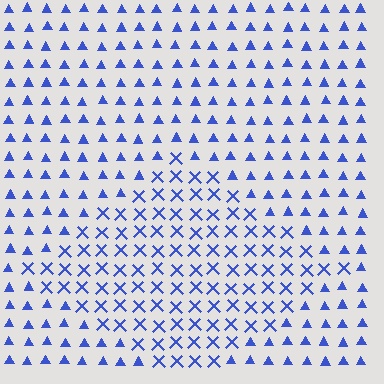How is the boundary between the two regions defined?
The boundary is defined by a change in element shape: X marks inside vs. triangles outside. All elements share the same color and spacing.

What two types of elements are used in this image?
The image uses X marks inside the diamond region and triangles outside it.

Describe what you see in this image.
The image is filled with small blue elements arranged in a uniform grid. A diamond-shaped region contains X marks, while the surrounding area contains triangles. The boundary is defined purely by the change in element shape.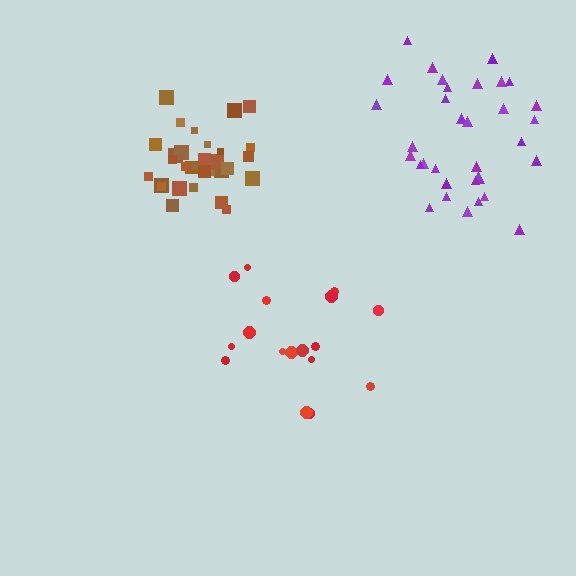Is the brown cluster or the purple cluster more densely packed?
Brown.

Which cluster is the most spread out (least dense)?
Red.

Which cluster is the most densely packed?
Brown.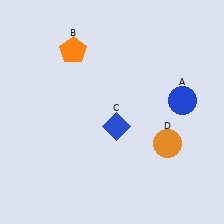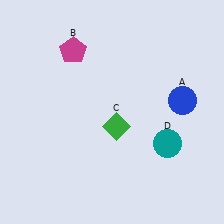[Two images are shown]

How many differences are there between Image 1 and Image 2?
There are 3 differences between the two images.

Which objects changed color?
B changed from orange to magenta. C changed from blue to green. D changed from orange to teal.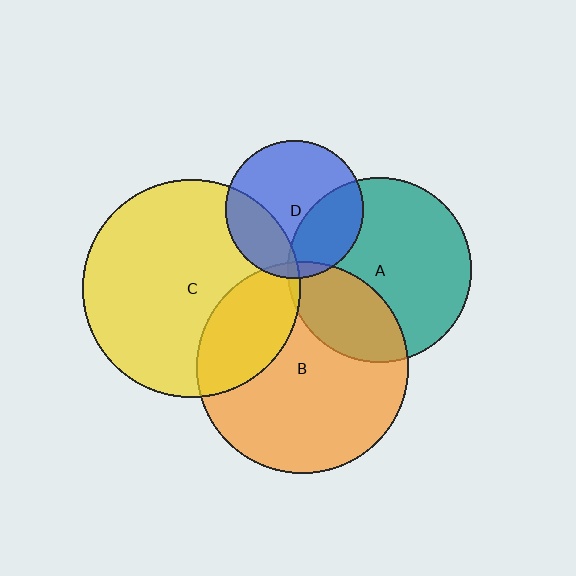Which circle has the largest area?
Circle C (yellow).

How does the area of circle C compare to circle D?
Approximately 2.5 times.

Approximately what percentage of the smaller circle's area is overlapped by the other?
Approximately 25%.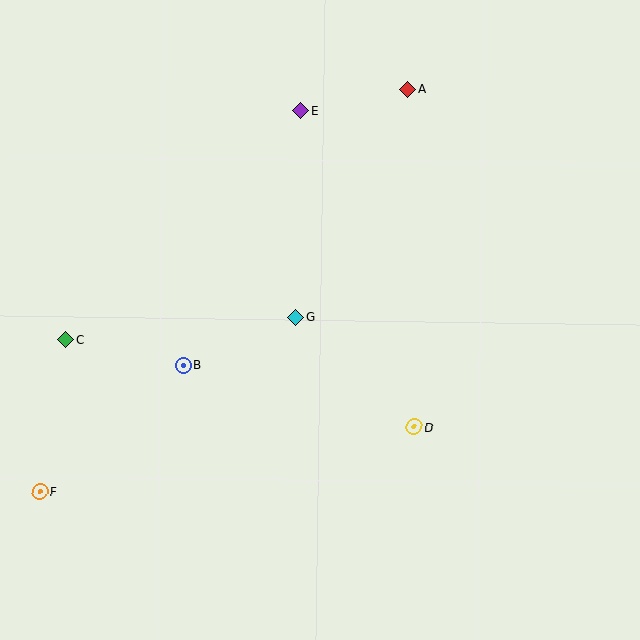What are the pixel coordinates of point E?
Point E is at (301, 110).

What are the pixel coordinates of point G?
Point G is at (296, 317).